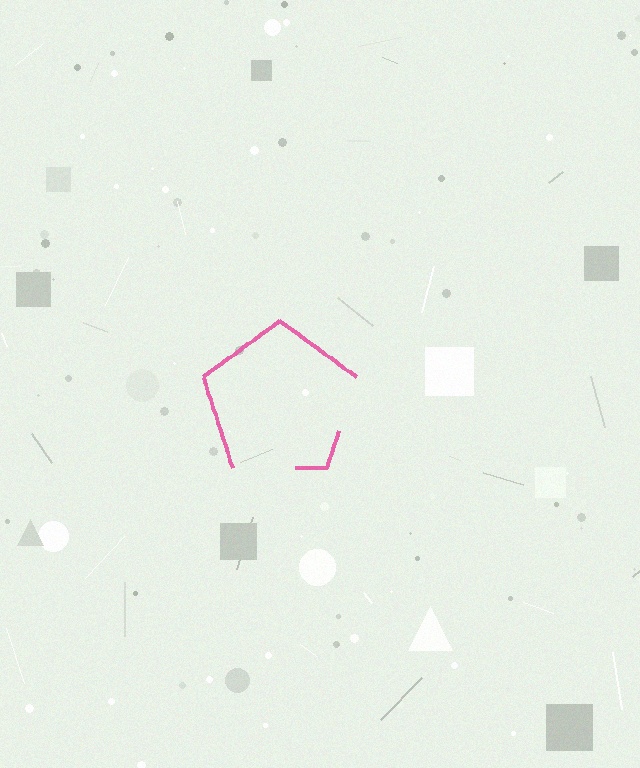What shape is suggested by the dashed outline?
The dashed outline suggests a pentagon.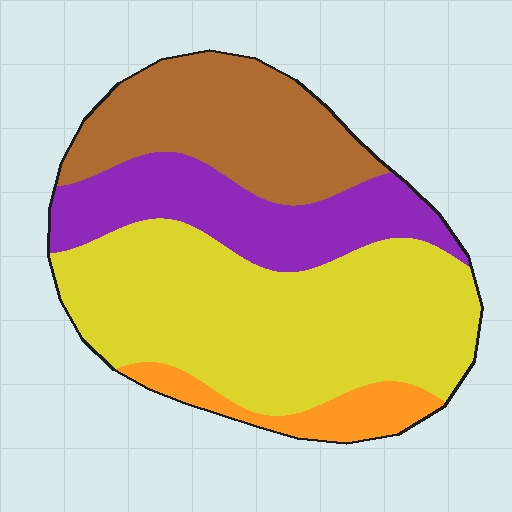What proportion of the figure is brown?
Brown takes up about one quarter (1/4) of the figure.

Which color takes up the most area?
Yellow, at roughly 45%.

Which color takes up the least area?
Orange, at roughly 10%.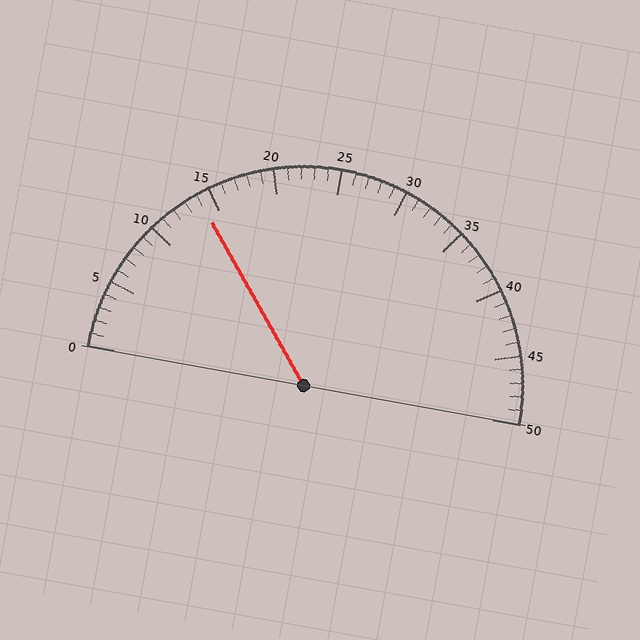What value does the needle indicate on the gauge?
The needle indicates approximately 14.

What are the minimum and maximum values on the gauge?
The gauge ranges from 0 to 50.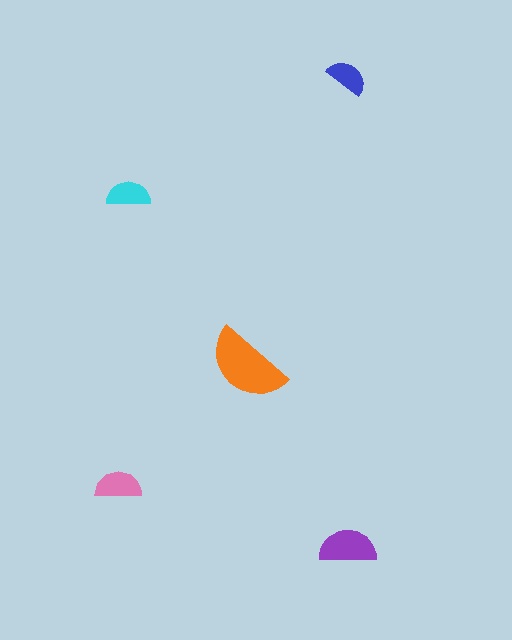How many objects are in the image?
There are 5 objects in the image.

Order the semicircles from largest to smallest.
the orange one, the purple one, the pink one, the cyan one, the blue one.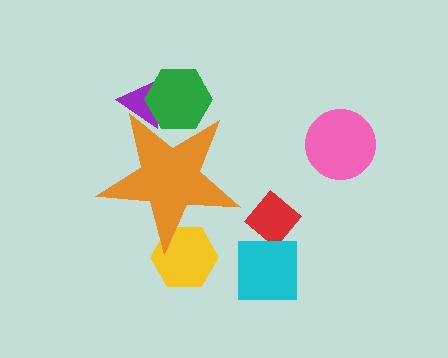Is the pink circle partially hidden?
No, the pink circle is fully visible.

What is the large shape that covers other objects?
An orange star.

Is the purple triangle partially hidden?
Yes, the purple triangle is partially hidden behind the orange star.